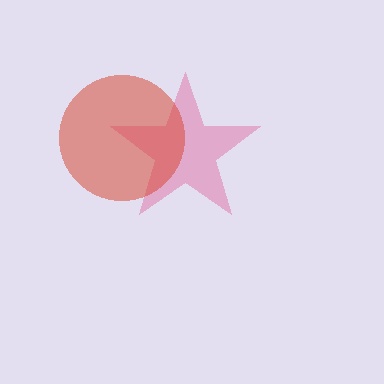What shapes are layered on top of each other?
The layered shapes are: a pink star, a red circle.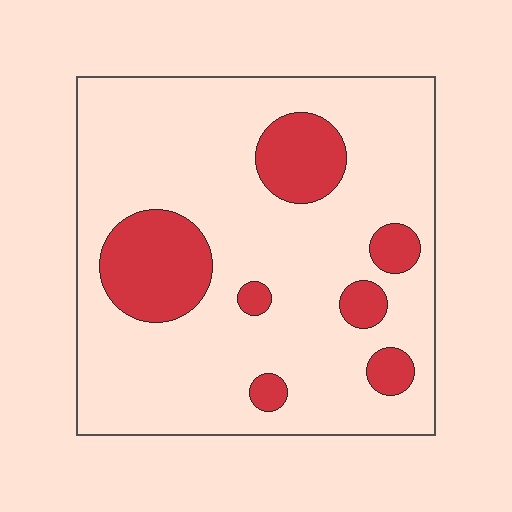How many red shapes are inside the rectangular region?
7.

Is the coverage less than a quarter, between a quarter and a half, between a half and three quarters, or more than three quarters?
Less than a quarter.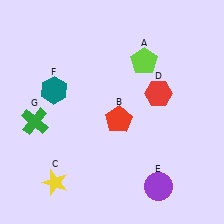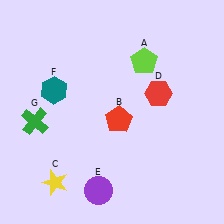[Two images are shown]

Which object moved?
The purple circle (E) moved left.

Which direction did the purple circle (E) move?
The purple circle (E) moved left.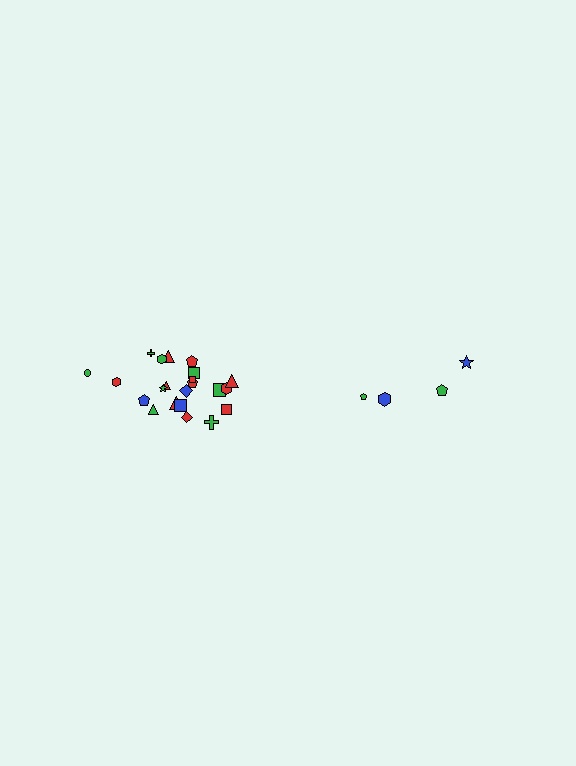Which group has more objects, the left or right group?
The left group.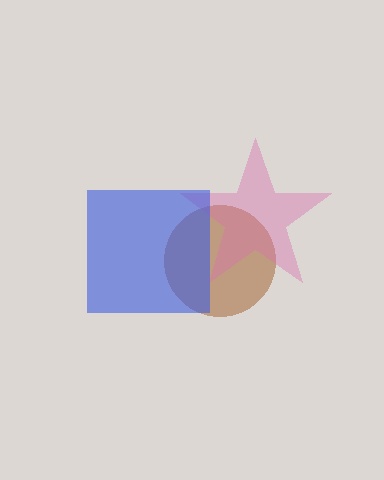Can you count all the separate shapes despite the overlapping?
Yes, there are 3 separate shapes.